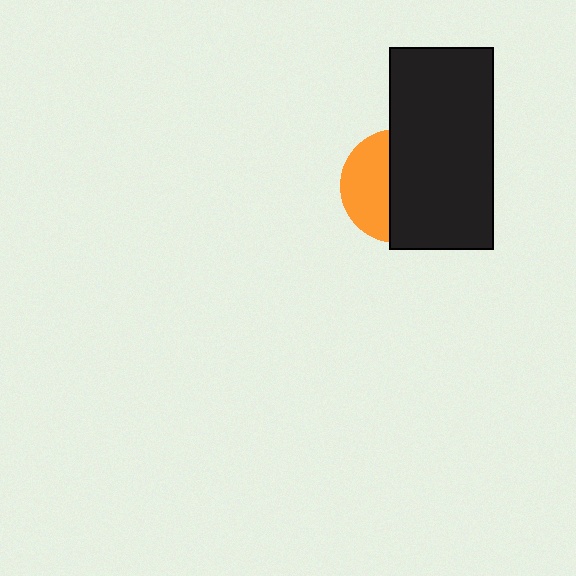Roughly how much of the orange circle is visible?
A small part of it is visible (roughly 42%).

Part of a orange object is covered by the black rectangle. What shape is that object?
It is a circle.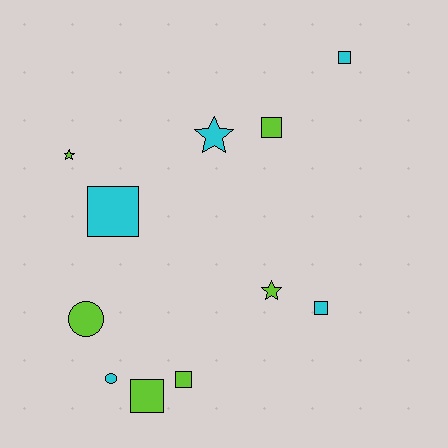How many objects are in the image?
There are 11 objects.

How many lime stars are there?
There are 2 lime stars.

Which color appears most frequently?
Lime, with 6 objects.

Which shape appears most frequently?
Square, with 6 objects.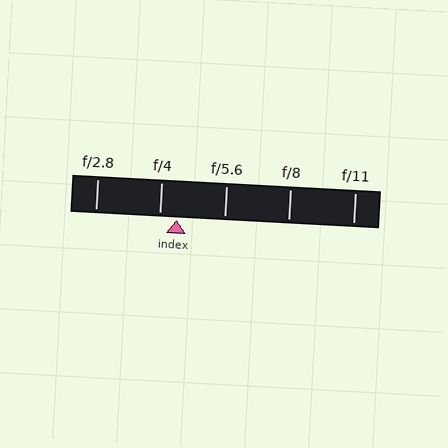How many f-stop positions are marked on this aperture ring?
There are 5 f-stop positions marked.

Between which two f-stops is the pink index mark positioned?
The index mark is between f/4 and f/5.6.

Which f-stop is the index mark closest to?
The index mark is closest to f/4.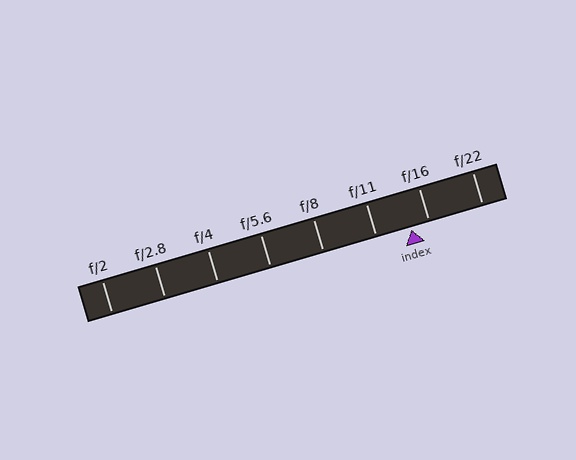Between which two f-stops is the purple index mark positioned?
The index mark is between f/11 and f/16.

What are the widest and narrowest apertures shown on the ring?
The widest aperture shown is f/2 and the narrowest is f/22.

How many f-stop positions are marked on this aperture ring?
There are 8 f-stop positions marked.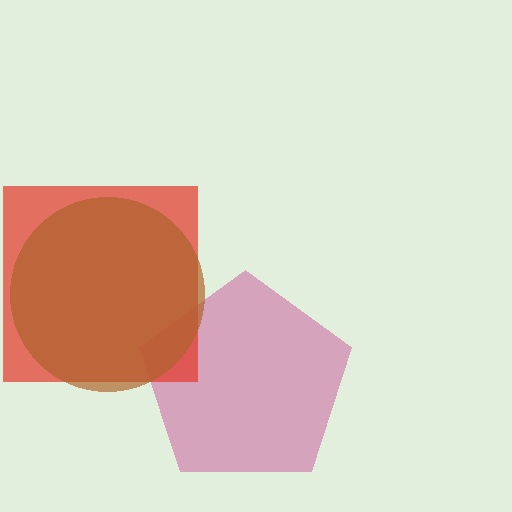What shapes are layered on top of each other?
The layered shapes are: a magenta pentagon, a red square, a brown circle.